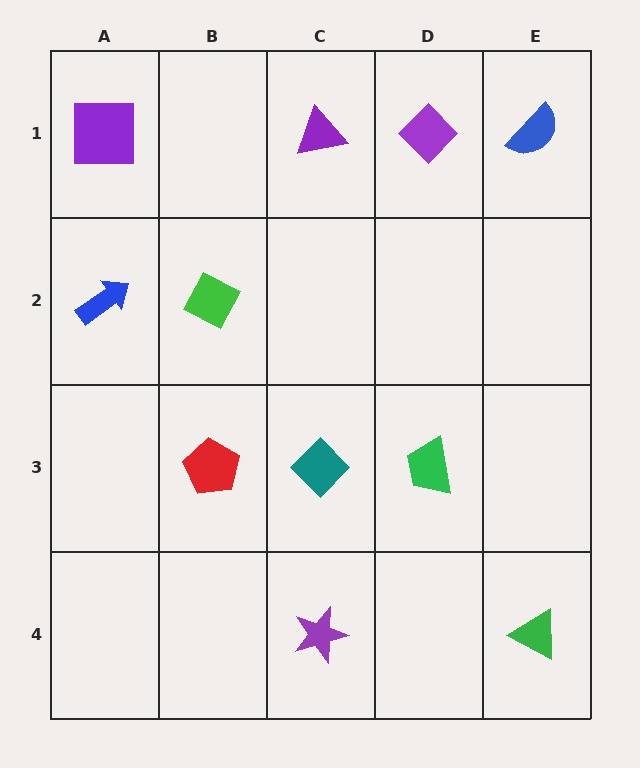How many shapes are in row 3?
3 shapes.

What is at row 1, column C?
A purple triangle.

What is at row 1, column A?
A purple square.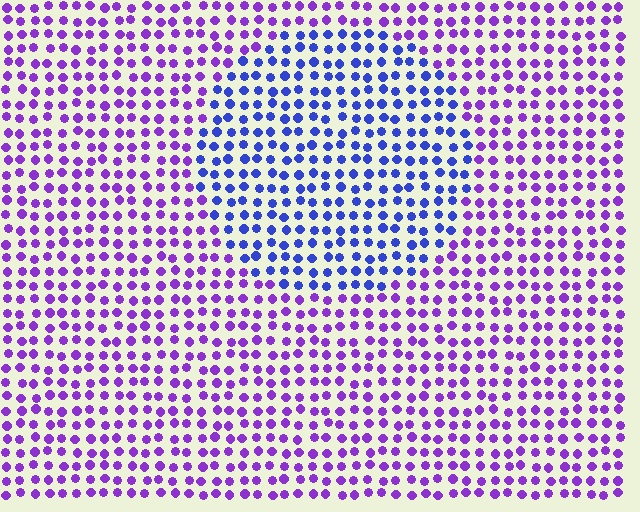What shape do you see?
I see a circle.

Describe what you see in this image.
The image is filled with small purple elements in a uniform arrangement. A circle-shaped region is visible where the elements are tinted to a slightly different hue, forming a subtle color boundary.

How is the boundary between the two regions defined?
The boundary is defined purely by a slight shift in hue (about 42 degrees). Spacing, size, and orientation are identical on both sides.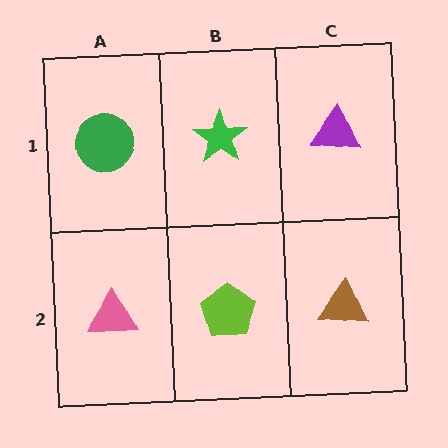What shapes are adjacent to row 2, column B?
A green star (row 1, column B), a pink triangle (row 2, column A), a brown triangle (row 2, column C).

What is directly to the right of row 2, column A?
A lime pentagon.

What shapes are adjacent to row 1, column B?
A lime pentagon (row 2, column B), a green circle (row 1, column A), a purple triangle (row 1, column C).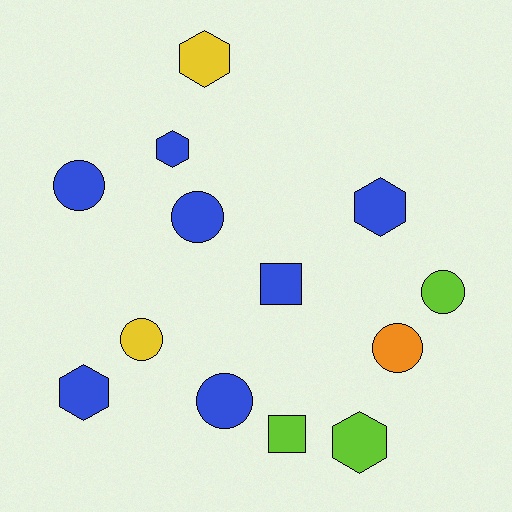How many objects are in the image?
There are 13 objects.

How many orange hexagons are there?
There are no orange hexagons.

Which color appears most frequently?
Blue, with 7 objects.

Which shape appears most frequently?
Circle, with 6 objects.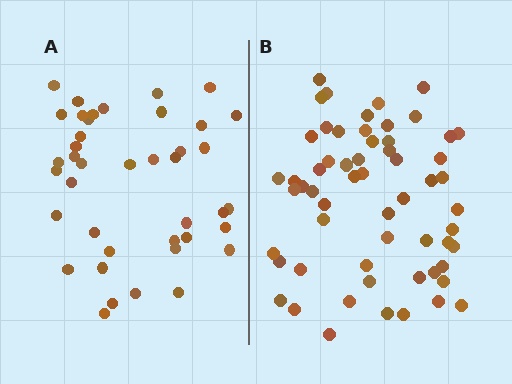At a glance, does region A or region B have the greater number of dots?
Region B (the right region) has more dots.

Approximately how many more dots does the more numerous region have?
Region B has approximately 20 more dots than region A.